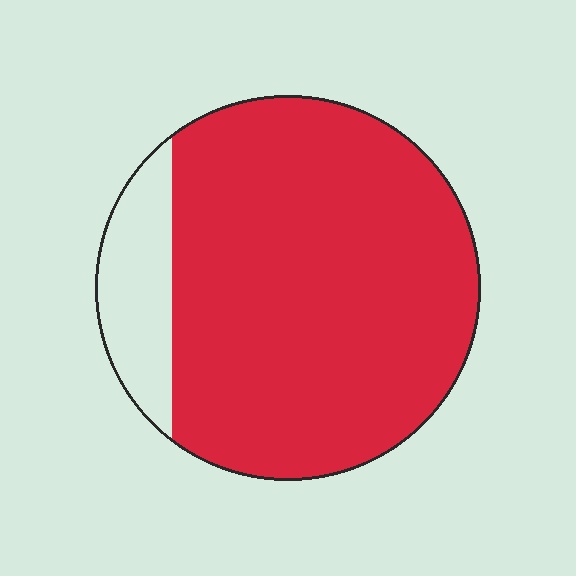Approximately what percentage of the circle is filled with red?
Approximately 85%.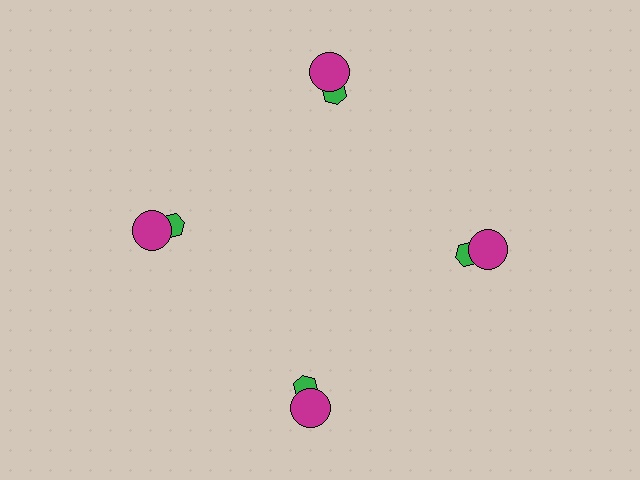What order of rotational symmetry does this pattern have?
This pattern has 4-fold rotational symmetry.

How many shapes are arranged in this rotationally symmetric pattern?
There are 8 shapes, arranged in 4 groups of 2.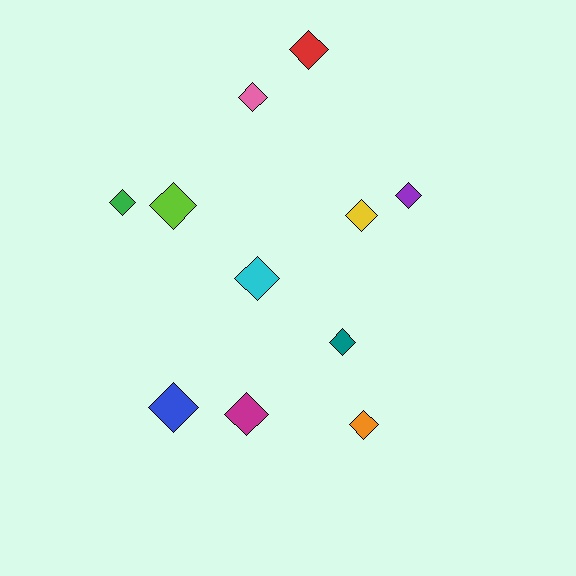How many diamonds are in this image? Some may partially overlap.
There are 11 diamonds.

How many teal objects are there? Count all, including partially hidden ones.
There is 1 teal object.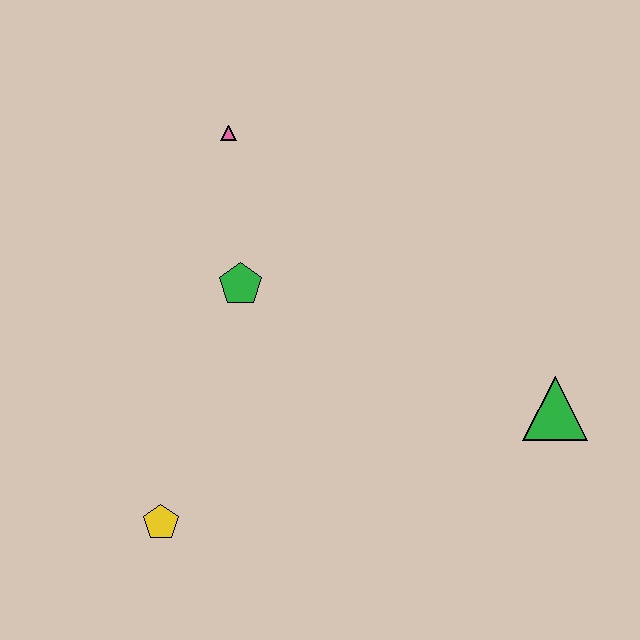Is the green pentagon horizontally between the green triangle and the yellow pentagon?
Yes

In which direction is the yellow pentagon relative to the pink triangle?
The yellow pentagon is below the pink triangle.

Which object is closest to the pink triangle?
The green pentagon is closest to the pink triangle.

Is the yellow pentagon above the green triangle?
No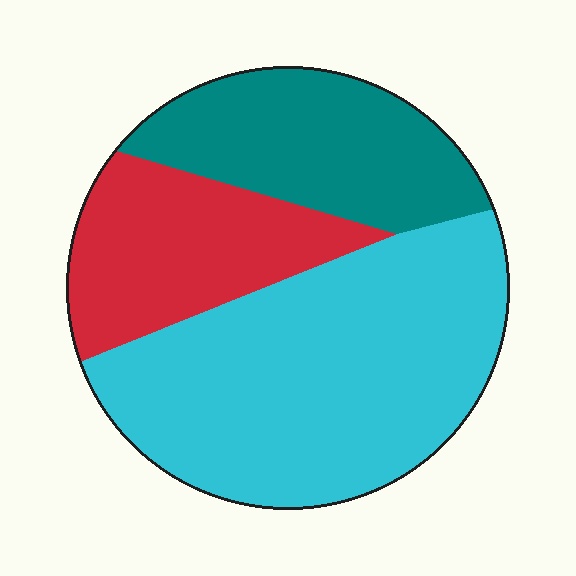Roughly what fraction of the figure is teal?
Teal covers about 25% of the figure.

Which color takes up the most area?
Cyan, at roughly 50%.